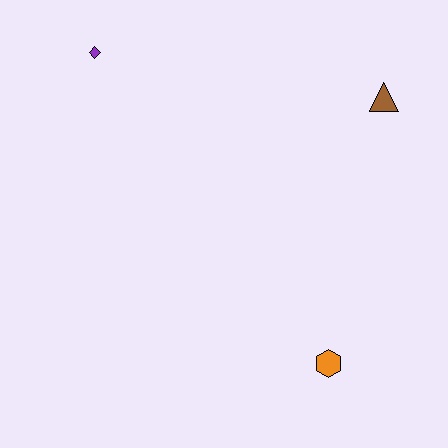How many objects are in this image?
There are 3 objects.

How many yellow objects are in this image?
There are no yellow objects.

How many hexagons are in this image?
There is 1 hexagon.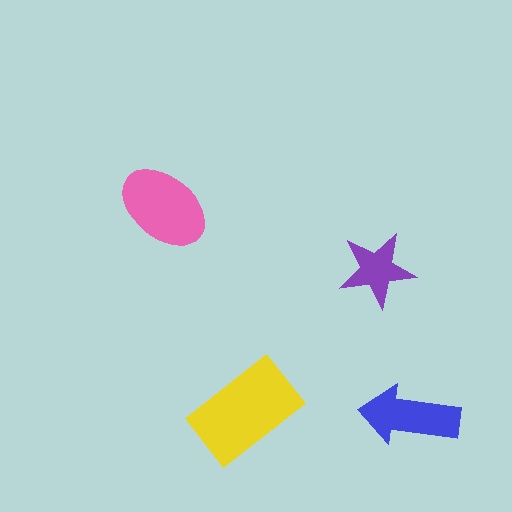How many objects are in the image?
There are 4 objects in the image.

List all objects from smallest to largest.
The purple star, the blue arrow, the pink ellipse, the yellow rectangle.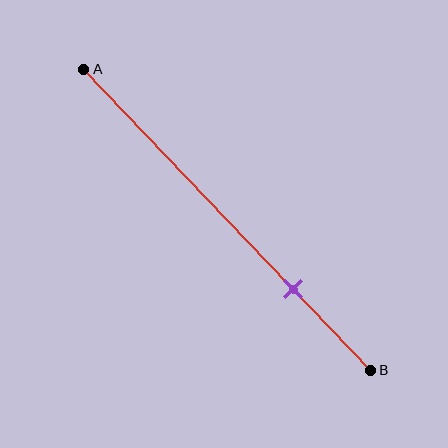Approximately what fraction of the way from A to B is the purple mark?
The purple mark is approximately 75% of the way from A to B.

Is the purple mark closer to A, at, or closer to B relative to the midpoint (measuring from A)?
The purple mark is closer to point B than the midpoint of segment AB.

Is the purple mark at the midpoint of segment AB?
No, the mark is at about 75% from A, not at the 50% midpoint.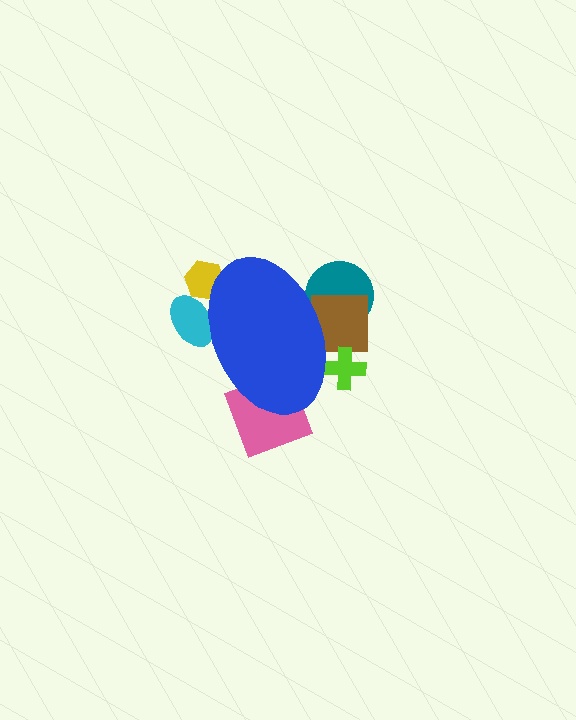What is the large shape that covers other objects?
A blue ellipse.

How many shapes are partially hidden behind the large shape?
6 shapes are partially hidden.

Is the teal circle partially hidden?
Yes, the teal circle is partially hidden behind the blue ellipse.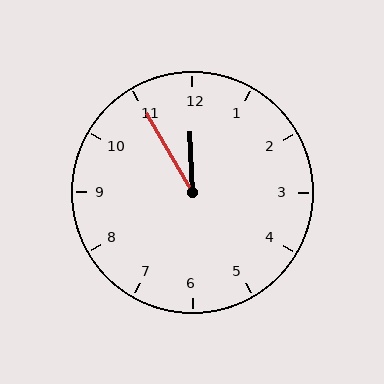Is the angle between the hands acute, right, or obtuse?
It is acute.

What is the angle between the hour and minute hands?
Approximately 28 degrees.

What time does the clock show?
11:55.